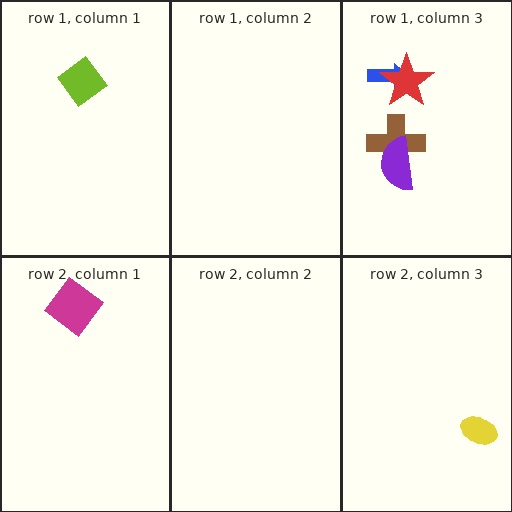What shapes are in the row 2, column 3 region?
The yellow ellipse.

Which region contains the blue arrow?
The row 1, column 3 region.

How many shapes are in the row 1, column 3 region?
4.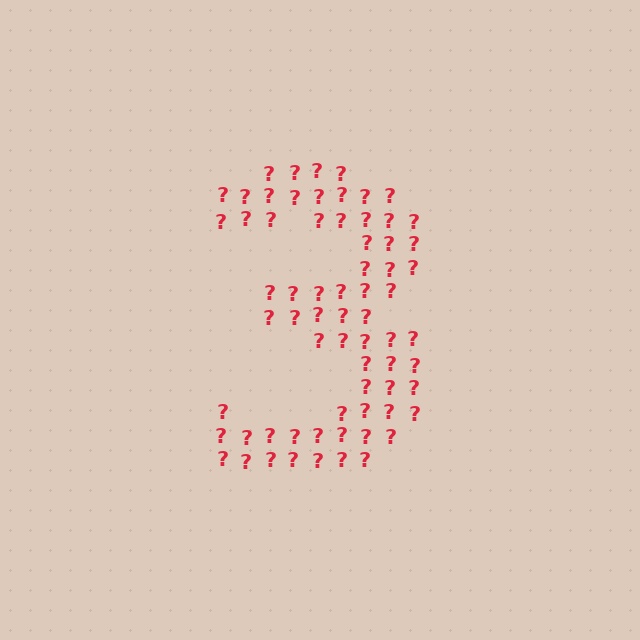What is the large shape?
The large shape is the digit 3.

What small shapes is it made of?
It is made of small question marks.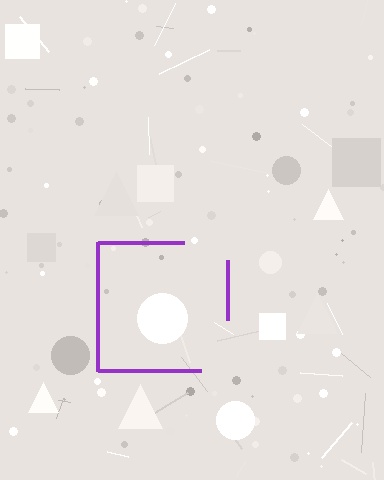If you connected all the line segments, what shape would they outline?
They would outline a square.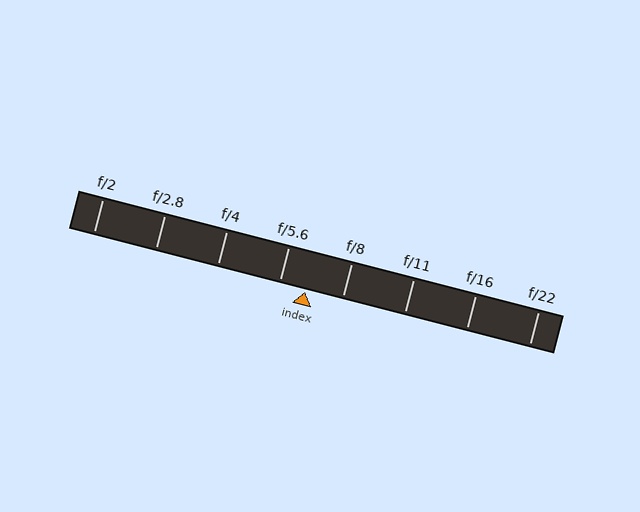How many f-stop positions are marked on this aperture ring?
There are 8 f-stop positions marked.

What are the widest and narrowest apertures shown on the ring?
The widest aperture shown is f/2 and the narrowest is f/22.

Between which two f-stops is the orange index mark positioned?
The index mark is between f/5.6 and f/8.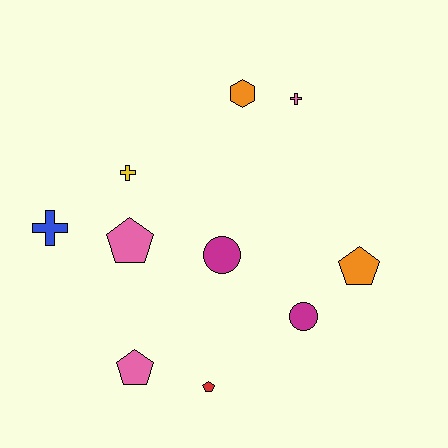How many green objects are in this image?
There are no green objects.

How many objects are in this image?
There are 10 objects.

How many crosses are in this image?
There are 3 crosses.